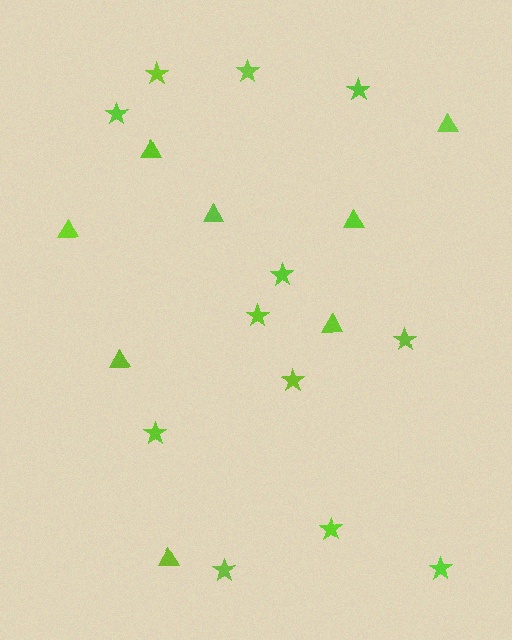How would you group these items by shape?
There are 2 groups: one group of stars (12) and one group of triangles (8).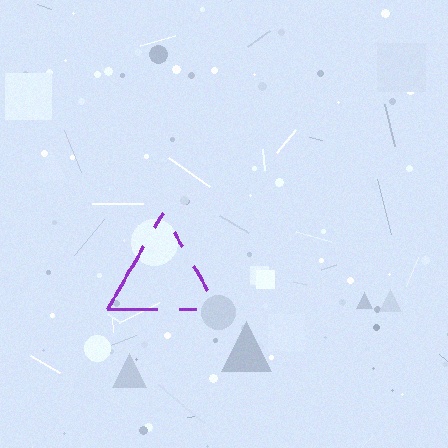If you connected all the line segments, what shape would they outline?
They would outline a triangle.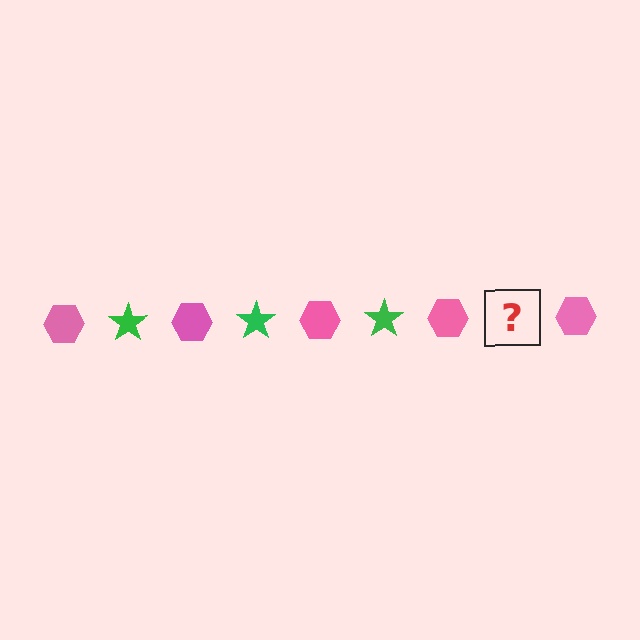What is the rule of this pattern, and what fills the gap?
The rule is that the pattern alternates between pink hexagon and green star. The gap should be filled with a green star.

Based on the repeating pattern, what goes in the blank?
The blank should be a green star.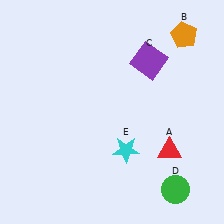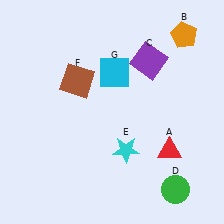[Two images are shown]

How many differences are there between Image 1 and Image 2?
There are 2 differences between the two images.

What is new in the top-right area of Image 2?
A cyan square (G) was added in the top-right area of Image 2.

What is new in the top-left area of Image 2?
A brown square (F) was added in the top-left area of Image 2.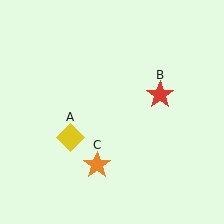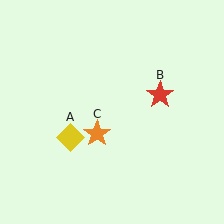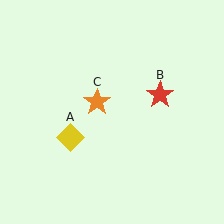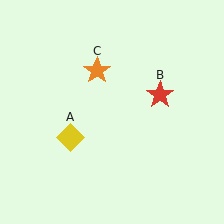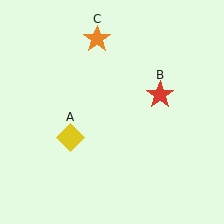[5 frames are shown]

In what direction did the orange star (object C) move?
The orange star (object C) moved up.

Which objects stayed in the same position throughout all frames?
Yellow diamond (object A) and red star (object B) remained stationary.